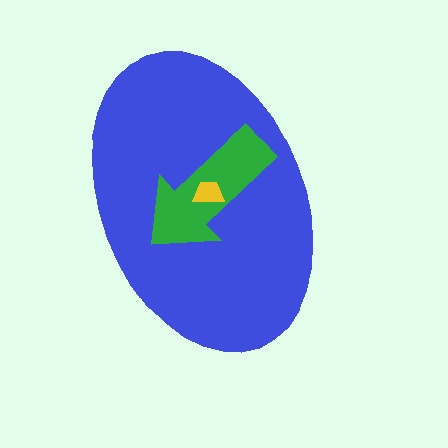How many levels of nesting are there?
3.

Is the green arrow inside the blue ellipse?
Yes.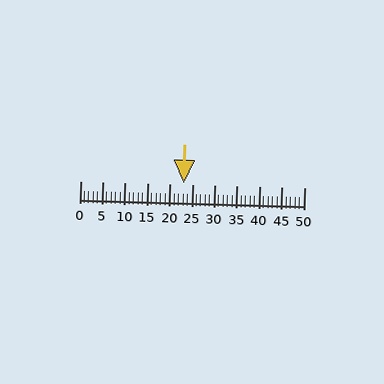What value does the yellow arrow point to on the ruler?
The yellow arrow points to approximately 23.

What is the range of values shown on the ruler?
The ruler shows values from 0 to 50.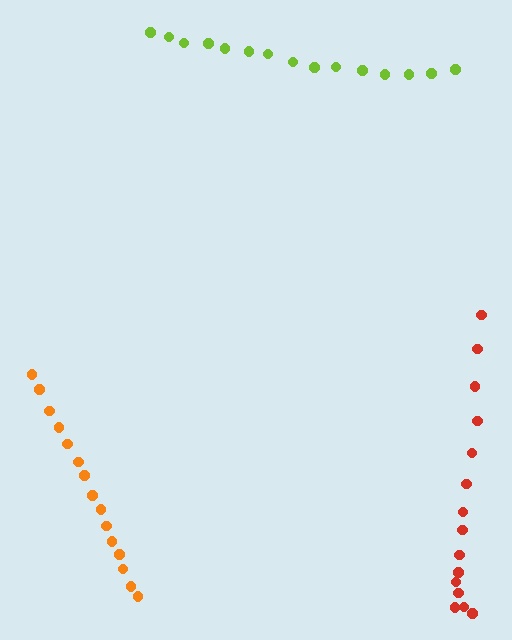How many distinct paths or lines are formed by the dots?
There are 3 distinct paths.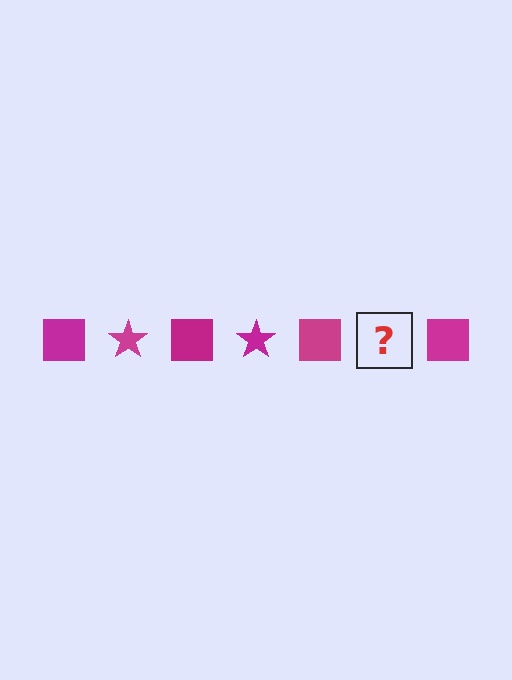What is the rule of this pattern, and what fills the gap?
The rule is that the pattern cycles through square, star shapes in magenta. The gap should be filled with a magenta star.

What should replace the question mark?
The question mark should be replaced with a magenta star.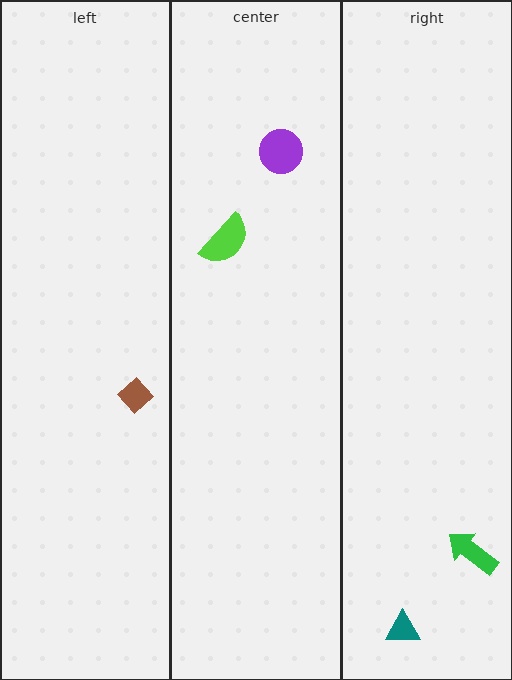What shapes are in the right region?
The green arrow, the teal triangle.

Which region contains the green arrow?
The right region.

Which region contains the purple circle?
The center region.